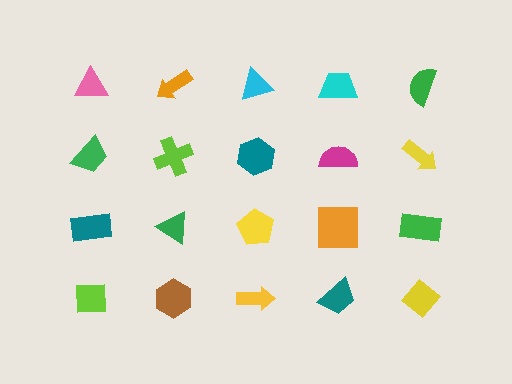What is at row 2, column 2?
A lime cross.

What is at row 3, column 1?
A teal rectangle.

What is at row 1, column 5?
A green semicircle.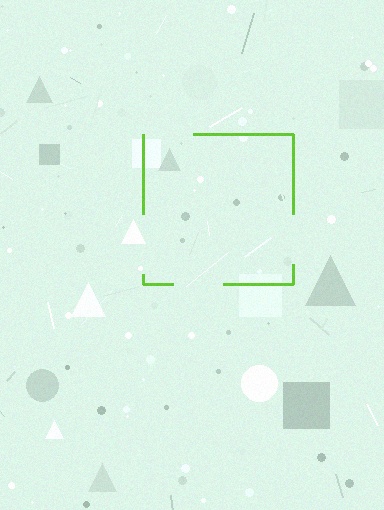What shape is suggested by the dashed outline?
The dashed outline suggests a square.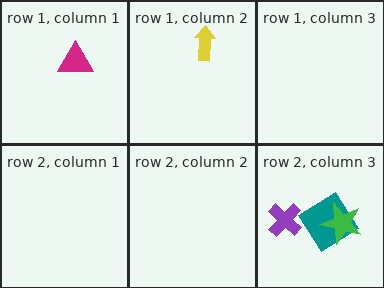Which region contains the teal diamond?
The row 2, column 3 region.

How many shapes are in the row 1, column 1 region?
1.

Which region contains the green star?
The row 2, column 3 region.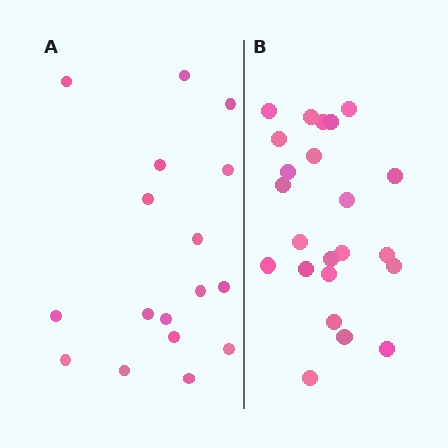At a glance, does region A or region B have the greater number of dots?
Region B (the right region) has more dots.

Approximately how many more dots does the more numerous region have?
Region B has about 6 more dots than region A.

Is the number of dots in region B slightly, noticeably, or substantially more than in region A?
Region B has noticeably more, but not dramatically so. The ratio is roughly 1.4 to 1.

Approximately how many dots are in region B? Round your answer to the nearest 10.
About 20 dots. (The exact count is 23, which rounds to 20.)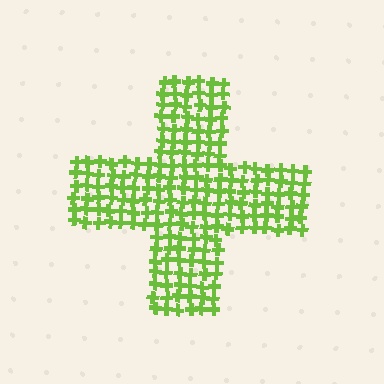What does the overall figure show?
The overall figure shows a cross.